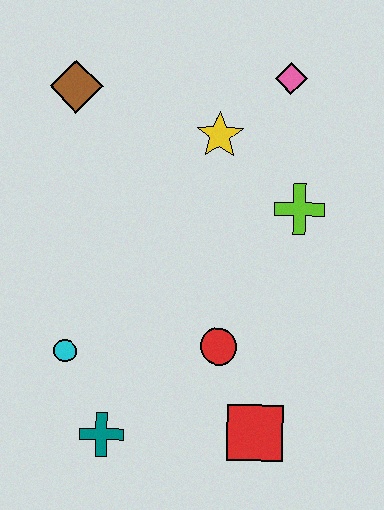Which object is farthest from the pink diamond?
The teal cross is farthest from the pink diamond.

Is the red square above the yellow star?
No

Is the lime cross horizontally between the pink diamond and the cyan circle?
No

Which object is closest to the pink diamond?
The yellow star is closest to the pink diamond.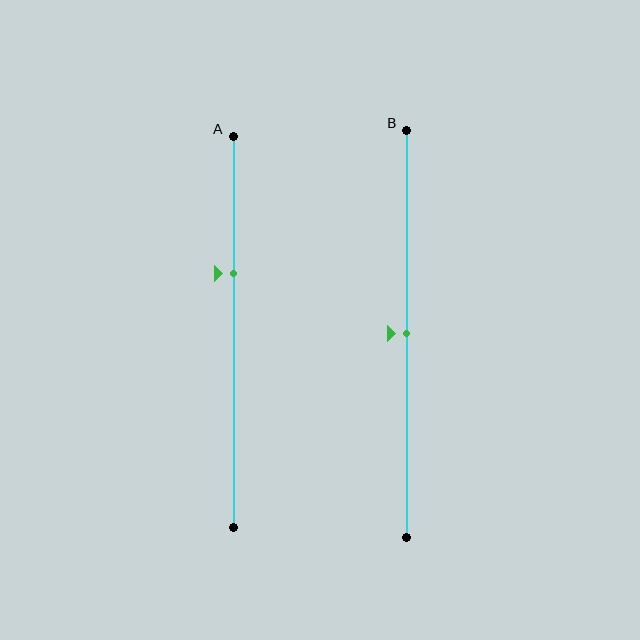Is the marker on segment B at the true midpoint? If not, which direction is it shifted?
Yes, the marker on segment B is at the true midpoint.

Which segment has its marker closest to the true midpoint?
Segment B has its marker closest to the true midpoint.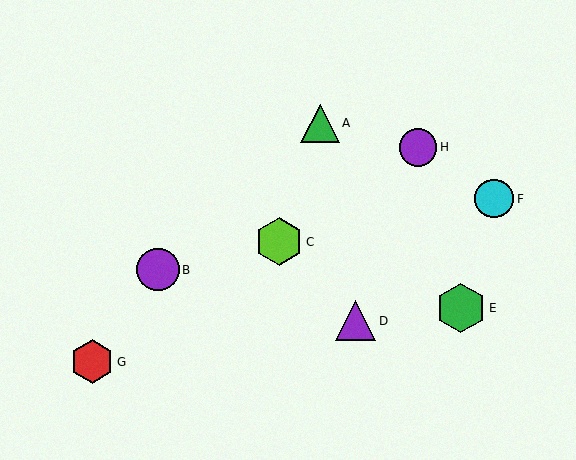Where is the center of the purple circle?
The center of the purple circle is at (158, 270).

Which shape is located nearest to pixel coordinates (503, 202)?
The cyan circle (labeled F) at (494, 199) is nearest to that location.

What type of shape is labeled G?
Shape G is a red hexagon.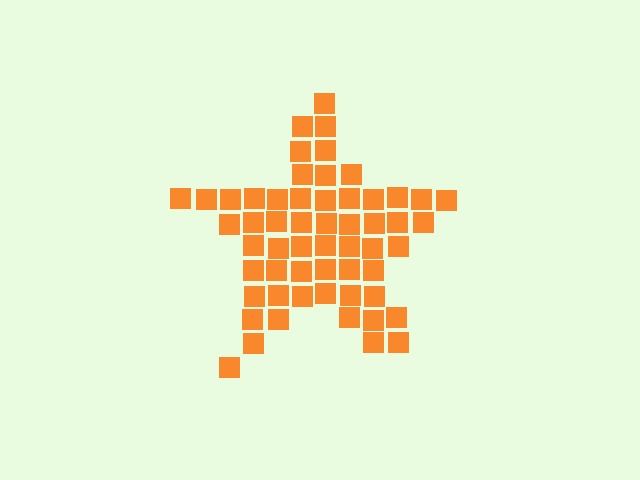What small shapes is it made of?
It is made of small squares.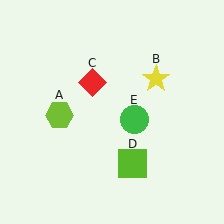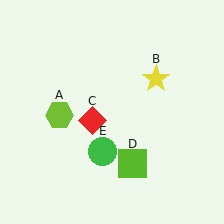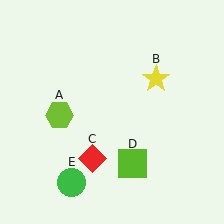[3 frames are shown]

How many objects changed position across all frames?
2 objects changed position: red diamond (object C), green circle (object E).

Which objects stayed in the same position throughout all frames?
Lime hexagon (object A) and yellow star (object B) and lime square (object D) remained stationary.